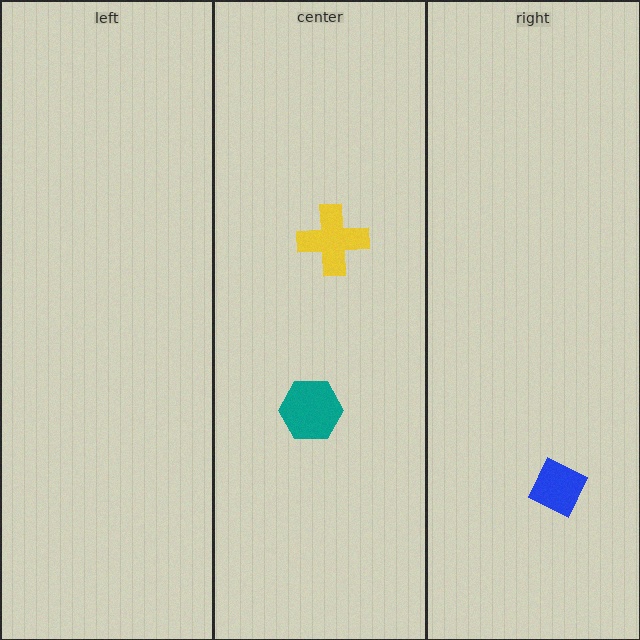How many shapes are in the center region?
2.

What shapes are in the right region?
The blue square.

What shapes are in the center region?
The teal hexagon, the yellow cross.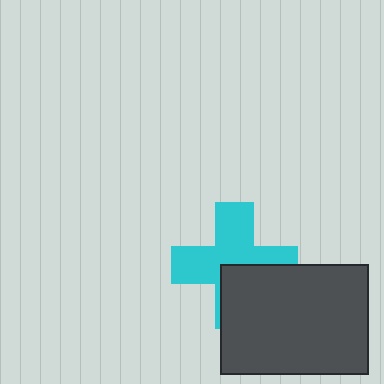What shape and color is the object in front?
The object in front is a dark gray rectangle.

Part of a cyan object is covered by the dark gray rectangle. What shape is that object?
It is a cross.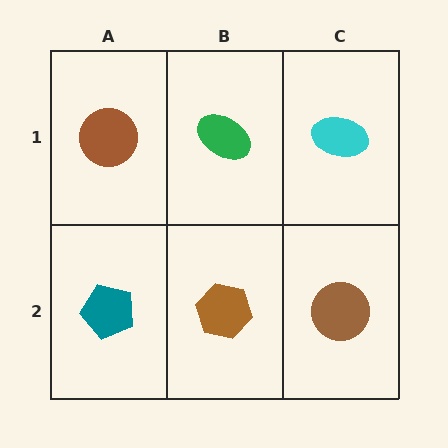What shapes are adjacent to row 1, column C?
A brown circle (row 2, column C), a green ellipse (row 1, column B).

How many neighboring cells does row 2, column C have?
2.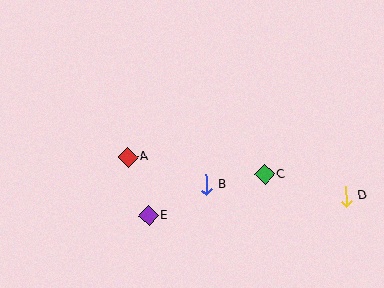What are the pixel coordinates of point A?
Point A is at (128, 157).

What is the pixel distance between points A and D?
The distance between A and D is 222 pixels.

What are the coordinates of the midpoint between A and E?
The midpoint between A and E is at (138, 187).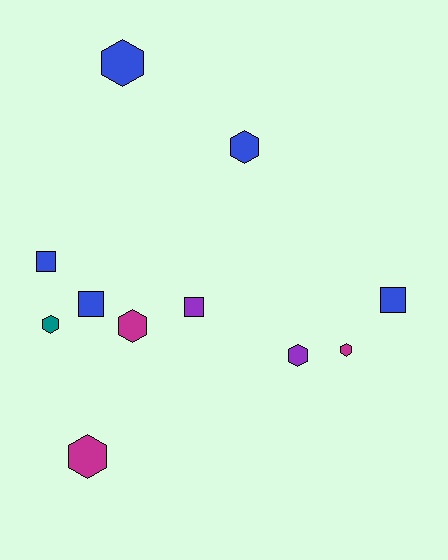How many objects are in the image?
There are 11 objects.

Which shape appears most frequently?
Hexagon, with 7 objects.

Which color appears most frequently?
Blue, with 5 objects.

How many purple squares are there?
There is 1 purple square.